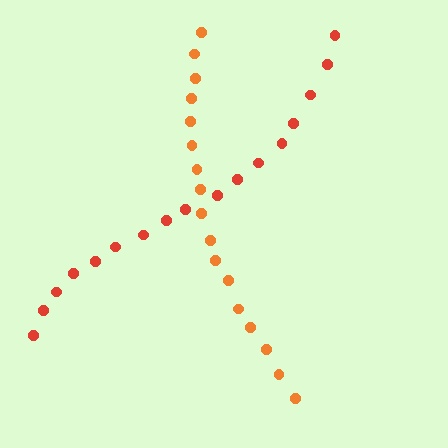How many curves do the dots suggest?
There are 2 distinct paths.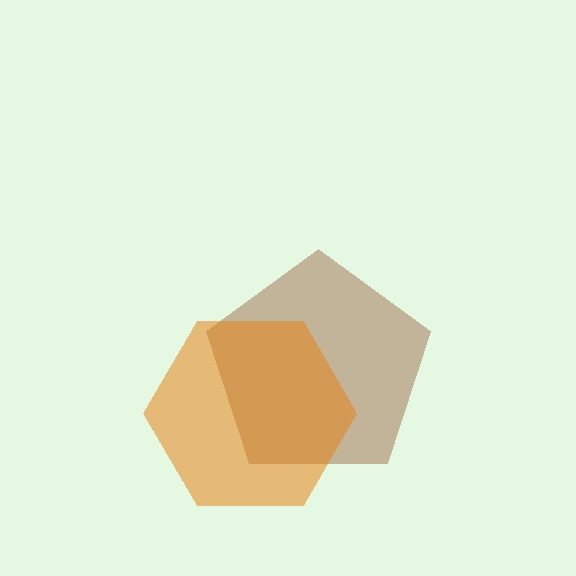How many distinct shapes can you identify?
There are 2 distinct shapes: a brown pentagon, an orange hexagon.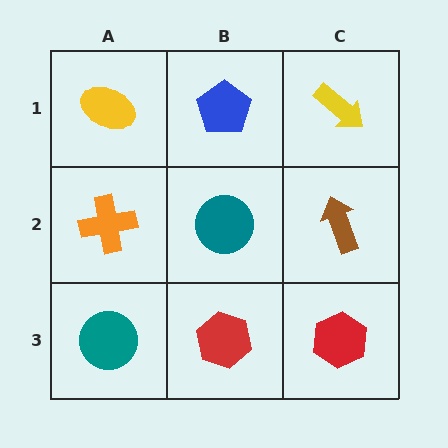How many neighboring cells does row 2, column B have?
4.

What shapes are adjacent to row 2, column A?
A yellow ellipse (row 1, column A), a teal circle (row 3, column A), a teal circle (row 2, column B).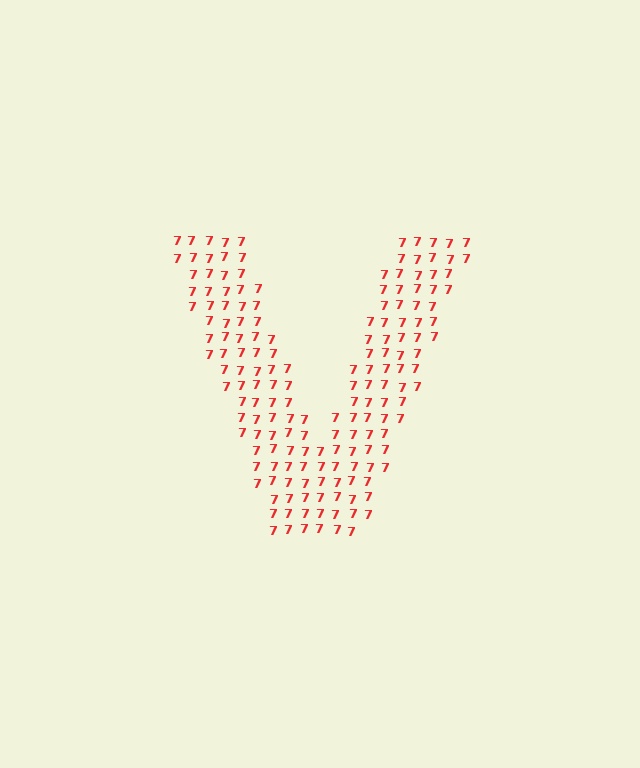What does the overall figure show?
The overall figure shows the letter V.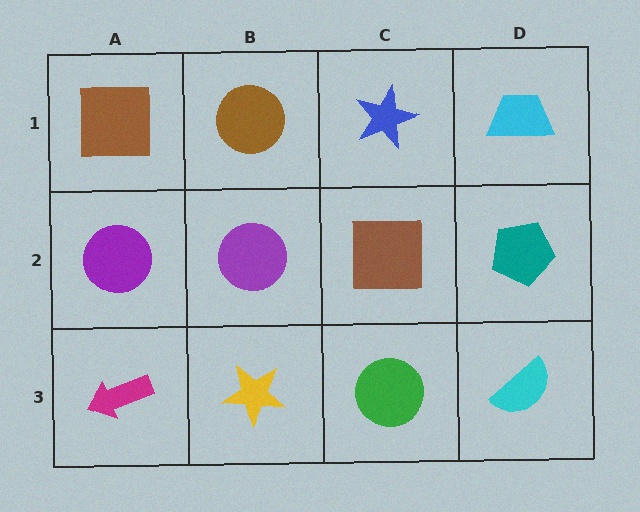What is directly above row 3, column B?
A purple circle.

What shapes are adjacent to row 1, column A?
A purple circle (row 2, column A), a brown circle (row 1, column B).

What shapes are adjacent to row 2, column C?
A blue star (row 1, column C), a green circle (row 3, column C), a purple circle (row 2, column B), a teal pentagon (row 2, column D).